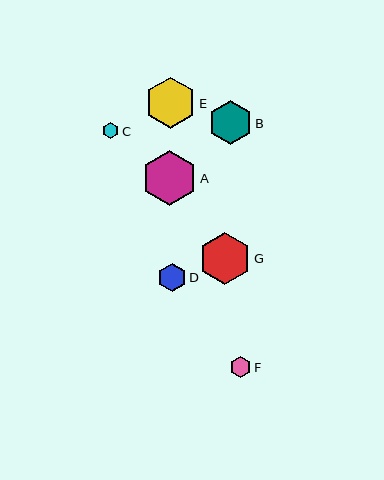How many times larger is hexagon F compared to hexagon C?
Hexagon F is approximately 1.3 times the size of hexagon C.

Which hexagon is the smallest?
Hexagon C is the smallest with a size of approximately 16 pixels.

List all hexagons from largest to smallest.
From largest to smallest: A, G, E, B, D, F, C.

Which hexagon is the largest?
Hexagon A is the largest with a size of approximately 55 pixels.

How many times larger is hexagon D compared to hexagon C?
Hexagon D is approximately 1.8 times the size of hexagon C.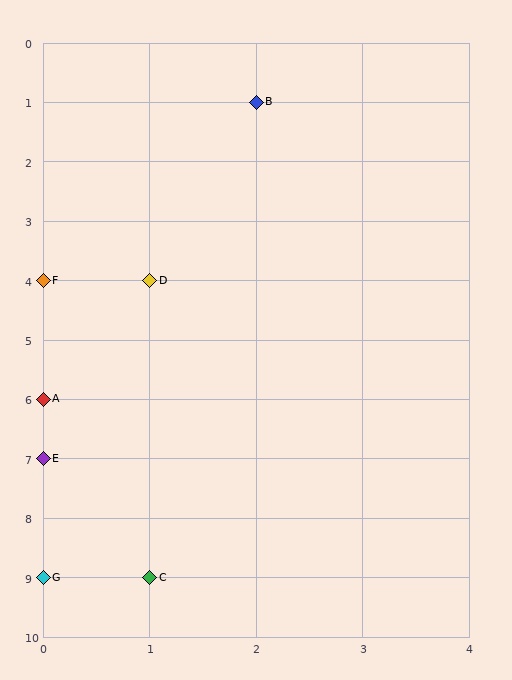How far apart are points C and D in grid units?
Points C and D are 5 rows apart.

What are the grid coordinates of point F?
Point F is at grid coordinates (0, 4).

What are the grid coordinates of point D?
Point D is at grid coordinates (1, 4).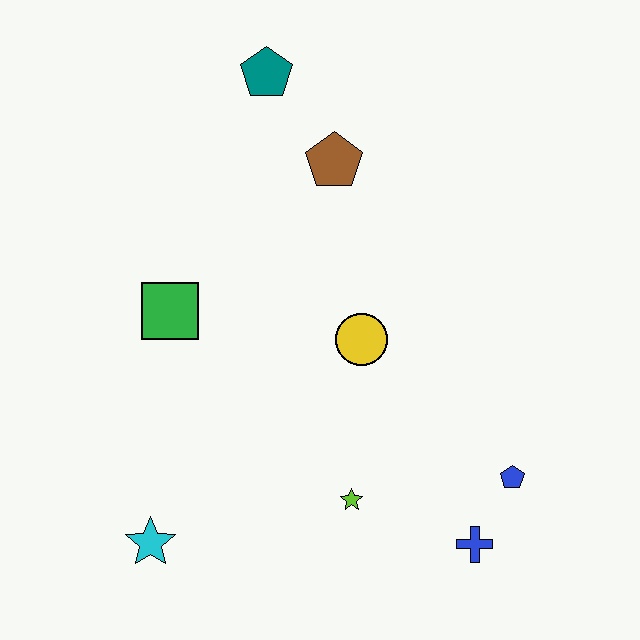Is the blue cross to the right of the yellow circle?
Yes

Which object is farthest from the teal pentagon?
The blue cross is farthest from the teal pentagon.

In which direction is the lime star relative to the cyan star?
The lime star is to the right of the cyan star.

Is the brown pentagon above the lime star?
Yes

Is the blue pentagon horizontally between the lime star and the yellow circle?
No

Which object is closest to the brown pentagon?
The teal pentagon is closest to the brown pentagon.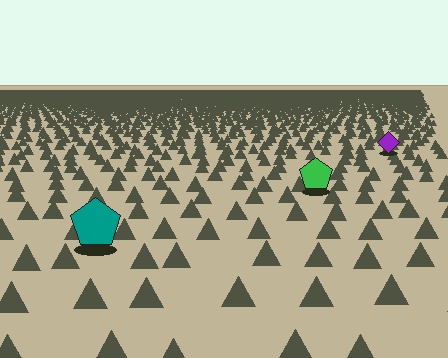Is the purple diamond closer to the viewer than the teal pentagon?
No. The teal pentagon is closer — you can tell from the texture gradient: the ground texture is coarser near it.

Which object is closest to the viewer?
The teal pentagon is closest. The texture marks near it are larger and more spread out.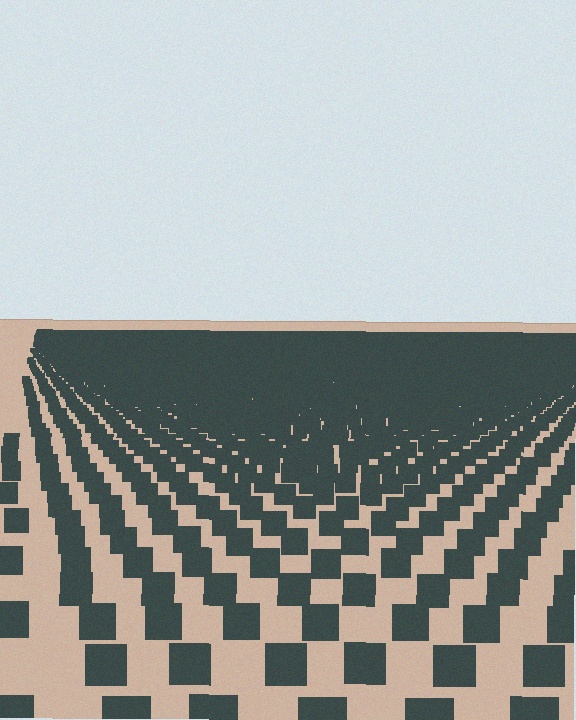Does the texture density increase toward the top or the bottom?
Density increases toward the top.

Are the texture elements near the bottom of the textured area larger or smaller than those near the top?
Larger. Near the bottom, elements are closer to the viewer and appear at a bigger on-screen size.